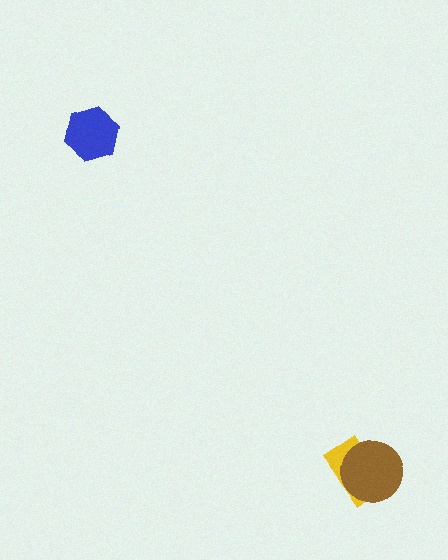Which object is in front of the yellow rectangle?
The brown circle is in front of the yellow rectangle.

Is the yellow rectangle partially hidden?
Yes, it is partially covered by another shape.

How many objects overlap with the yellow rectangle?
1 object overlaps with the yellow rectangle.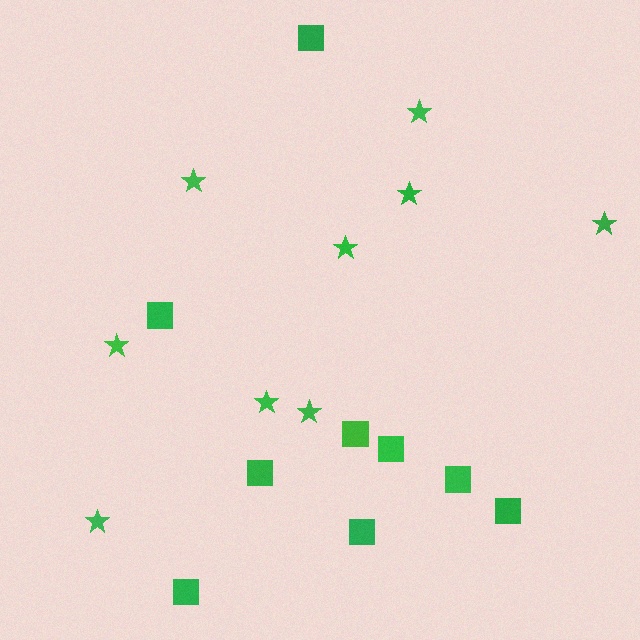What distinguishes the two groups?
There are 2 groups: one group of squares (9) and one group of stars (9).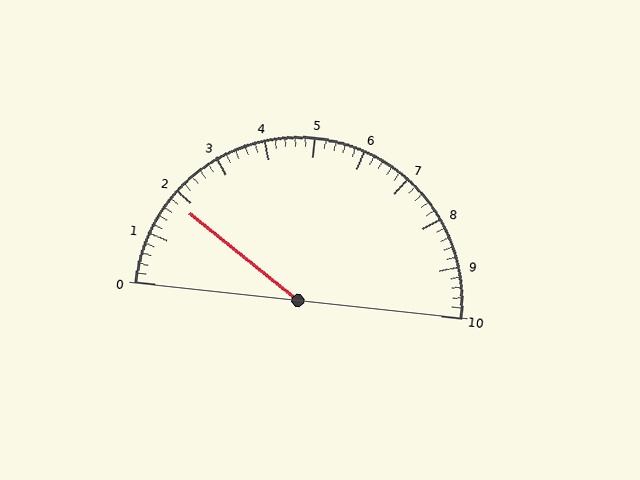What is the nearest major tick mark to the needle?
The nearest major tick mark is 2.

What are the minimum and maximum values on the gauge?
The gauge ranges from 0 to 10.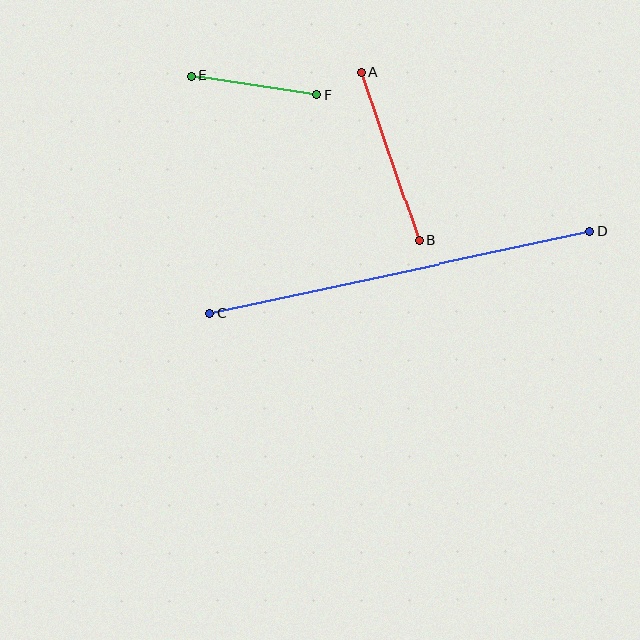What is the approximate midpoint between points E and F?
The midpoint is at approximately (254, 85) pixels.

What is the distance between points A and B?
The distance is approximately 177 pixels.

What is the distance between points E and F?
The distance is approximately 127 pixels.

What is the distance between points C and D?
The distance is approximately 389 pixels.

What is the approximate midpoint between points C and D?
The midpoint is at approximately (399, 272) pixels.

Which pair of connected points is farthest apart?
Points C and D are farthest apart.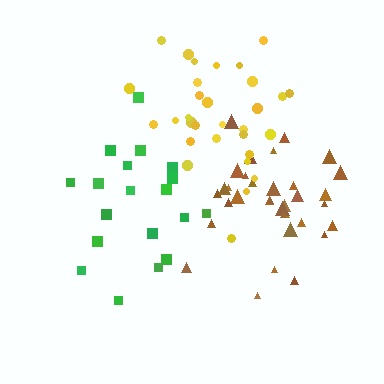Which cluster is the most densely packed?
Brown.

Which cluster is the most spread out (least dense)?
Green.